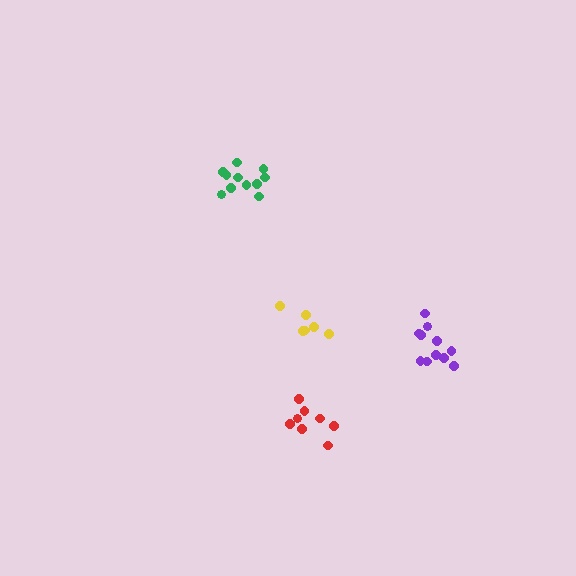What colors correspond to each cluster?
The clusters are colored: purple, green, yellow, red.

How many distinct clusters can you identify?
There are 4 distinct clusters.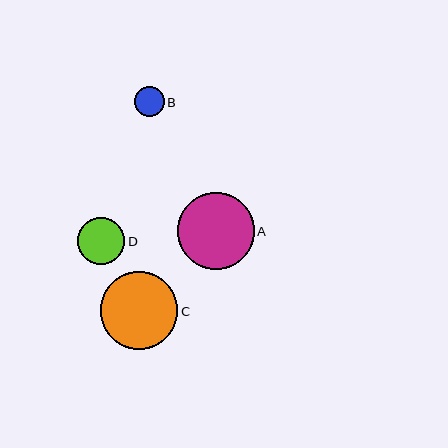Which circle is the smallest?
Circle B is the smallest with a size of approximately 30 pixels.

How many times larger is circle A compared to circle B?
Circle A is approximately 2.5 times the size of circle B.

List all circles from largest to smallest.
From largest to smallest: C, A, D, B.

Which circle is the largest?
Circle C is the largest with a size of approximately 77 pixels.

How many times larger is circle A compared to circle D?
Circle A is approximately 1.6 times the size of circle D.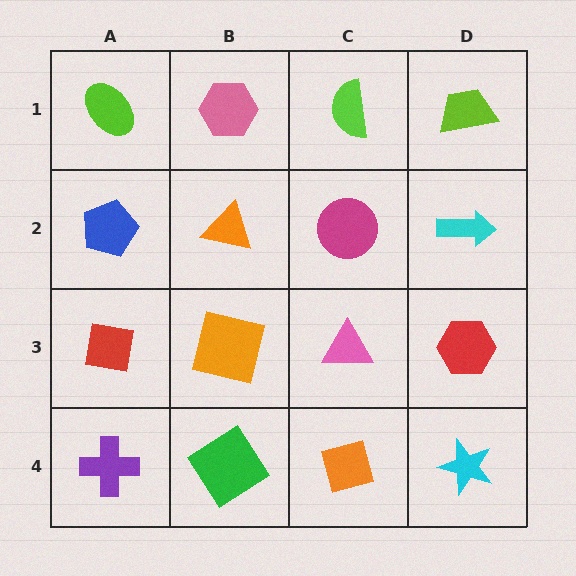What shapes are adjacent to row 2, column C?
A lime semicircle (row 1, column C), a pink triangle (row 3, column C), an orange triangle (row 2, column B), a cyan arrow (row 2, column D).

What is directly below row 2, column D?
A red hexagon.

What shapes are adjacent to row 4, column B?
An orange square (row 3, column B), a purple cross (row 4, column A), an orange diamond (row 4, column C).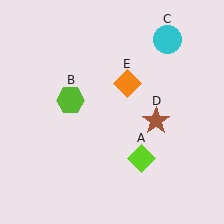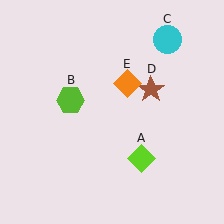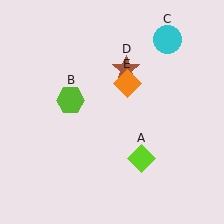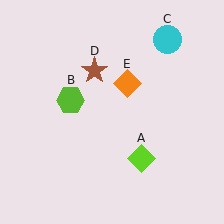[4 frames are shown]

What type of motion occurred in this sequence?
The brown star (object D) rotated counterclockwise around the center of the scene.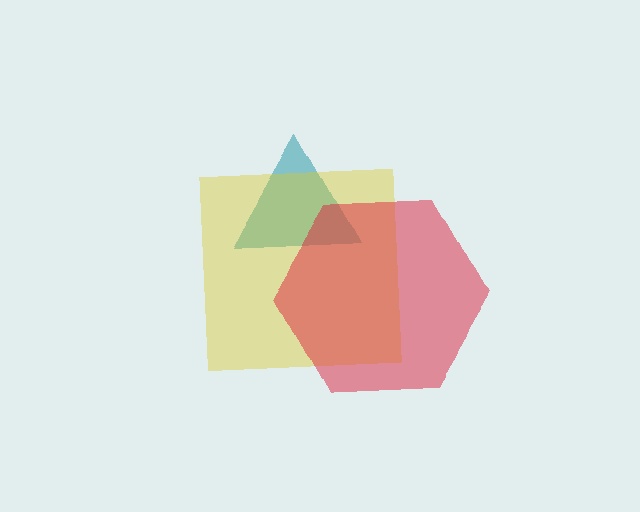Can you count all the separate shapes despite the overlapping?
Yes, there are 3 separate shapes.